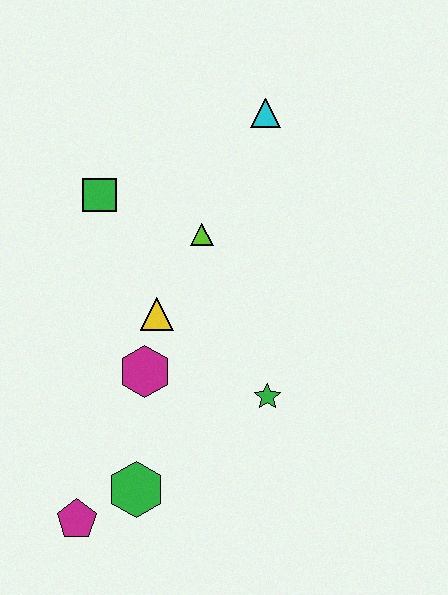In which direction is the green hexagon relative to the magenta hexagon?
The green hexagon is below the magenta hexagon.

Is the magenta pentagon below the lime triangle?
Yes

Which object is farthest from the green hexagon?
The cyan triangle is farthest from the green hexagon.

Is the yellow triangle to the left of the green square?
No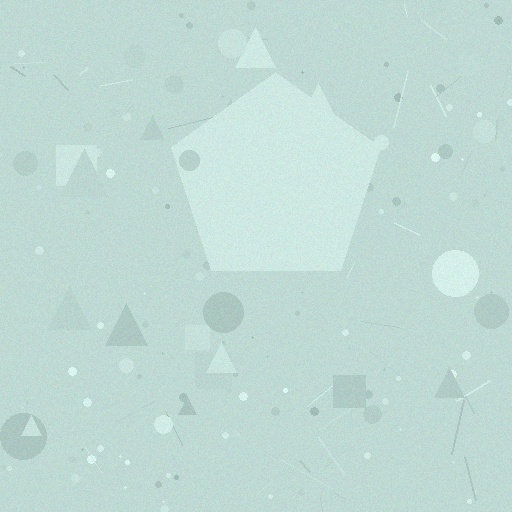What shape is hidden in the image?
A pentagon is hidden in the image.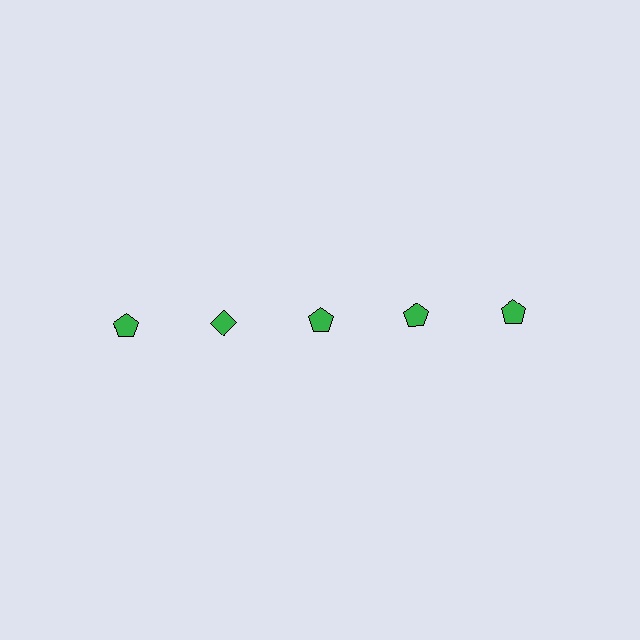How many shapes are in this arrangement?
There are 5 shapes arranged in a grid pattern.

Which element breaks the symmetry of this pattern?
The green diamond in the top row, second from left column breaks the symmetry. All other shapes are green pentagons.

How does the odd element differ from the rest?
It has a different shape: diamond instead of pentagon.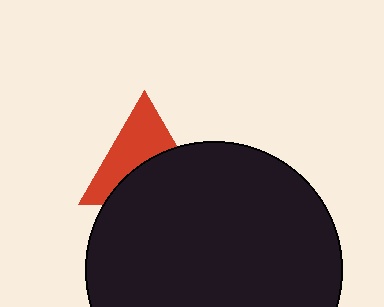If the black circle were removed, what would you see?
You would see the complete red triangle.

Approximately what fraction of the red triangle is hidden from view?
Roughly 49% of the red triangle is hidden behind the black circle.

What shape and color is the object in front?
The object in front is a black circle.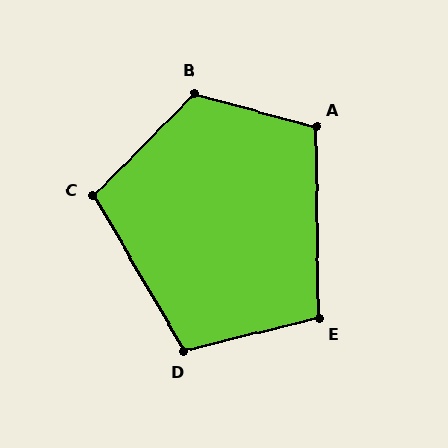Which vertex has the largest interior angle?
B, at approximately 119 degrees.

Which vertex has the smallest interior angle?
E, at approximately 103 degrees.